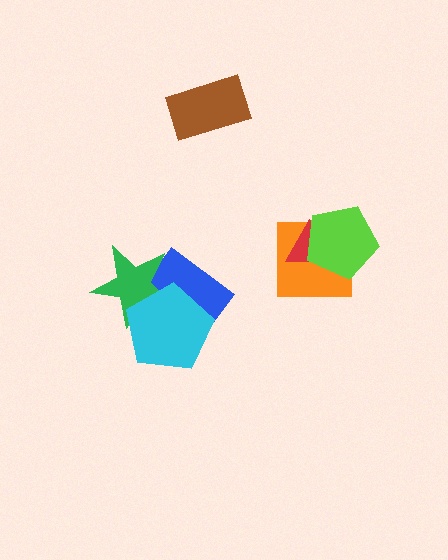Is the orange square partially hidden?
Yes, it is partially covered by another shape.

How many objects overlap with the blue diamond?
2 objects overlap with the blue diamond.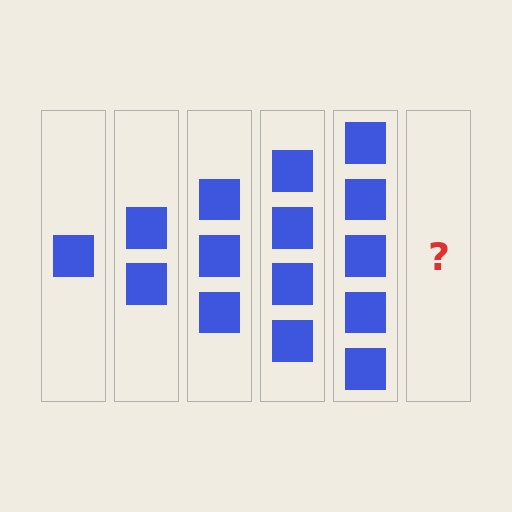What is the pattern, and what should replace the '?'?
The pattern is that each step adds one more square. The '?' should be 6 squares.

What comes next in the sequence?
The next element should be 6 squares.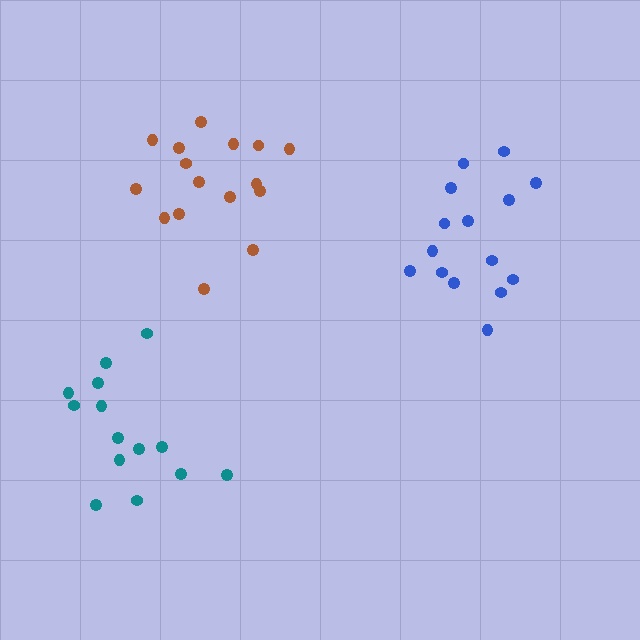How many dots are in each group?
Group 1: 15 dots, Group 2: 16 dots, Group 3: 14 dots (45 total).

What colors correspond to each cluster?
The clusters are colored: blue, brown, teal.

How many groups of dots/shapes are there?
There are 3 groups.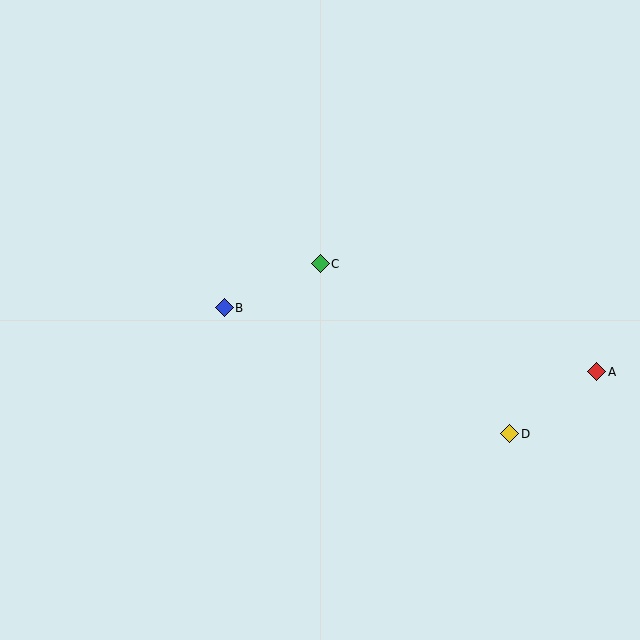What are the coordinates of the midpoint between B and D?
The midpoint between B and D is at (367, 371).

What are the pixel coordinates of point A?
Point A is at (597, 371).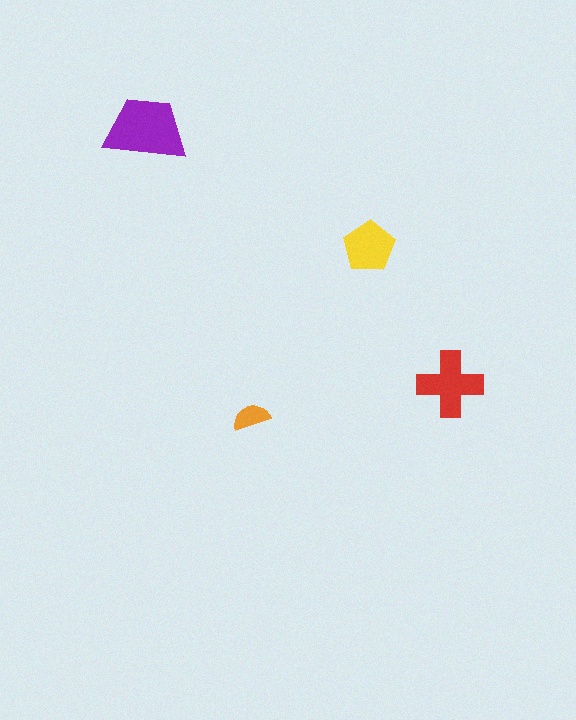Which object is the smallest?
The orange semicircle.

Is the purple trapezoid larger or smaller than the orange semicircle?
Larger.